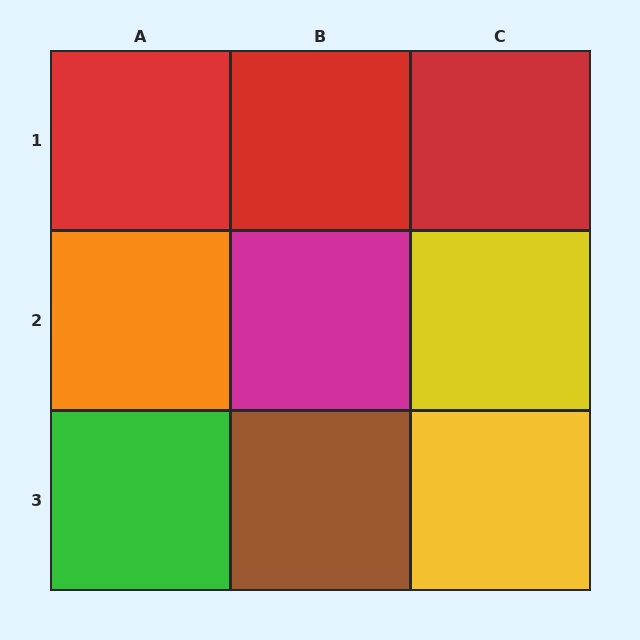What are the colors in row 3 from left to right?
Green, brown, yellow.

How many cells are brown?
1 cell is brown.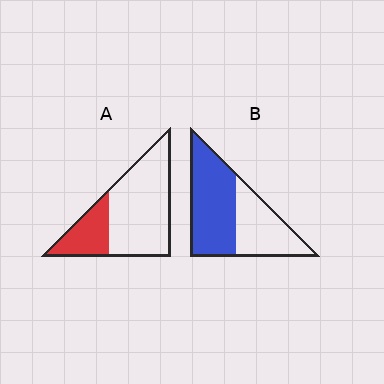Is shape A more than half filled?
No.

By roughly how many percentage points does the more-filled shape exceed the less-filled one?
By roughly 30 percentage points (B over A).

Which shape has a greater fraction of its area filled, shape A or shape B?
Shape B.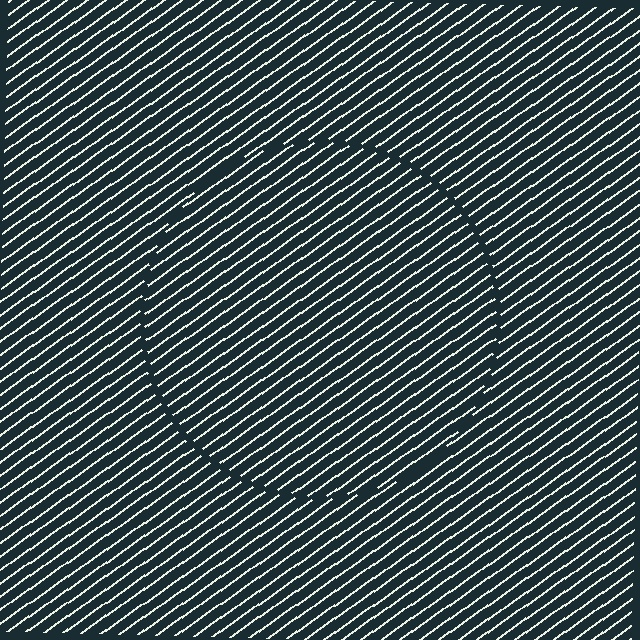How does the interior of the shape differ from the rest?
The interior of the shape contains the same grating, shifted by half a period — the contour is defined by the phase discontinuity where line-ends from the inner and outer gratings abut.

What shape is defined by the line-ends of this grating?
An illusory circle. The interior of the shape contains the same grating, shifted by half a period — the contour is defined by the phase discontinuity where line-ends from the inner and outer gratings abut.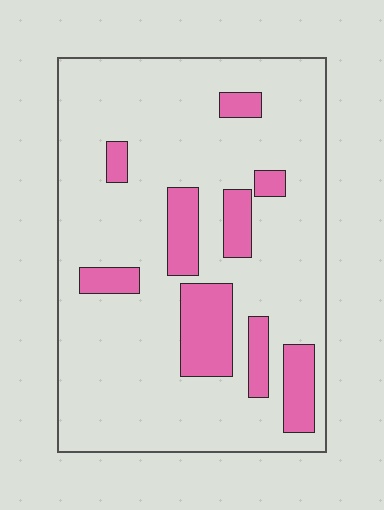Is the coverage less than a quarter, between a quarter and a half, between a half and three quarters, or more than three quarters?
Less than a quarter.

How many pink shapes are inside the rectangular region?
9.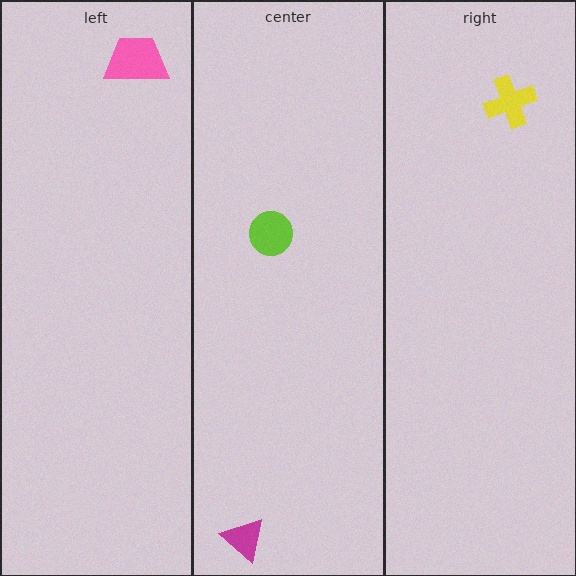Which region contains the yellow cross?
The right region.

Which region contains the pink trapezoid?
The left region.